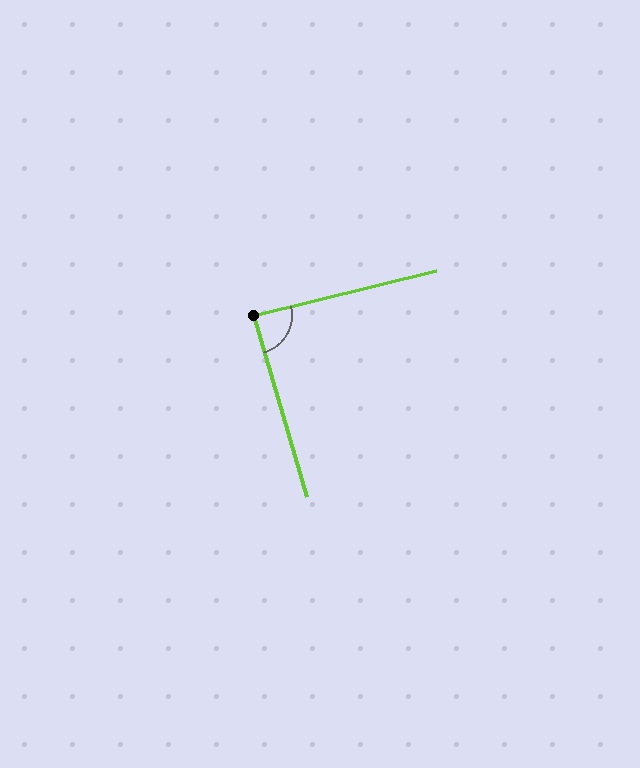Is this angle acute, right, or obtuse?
It is approximately a right angle.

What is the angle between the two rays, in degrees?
Approximately 87 degrees.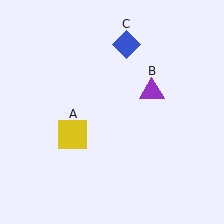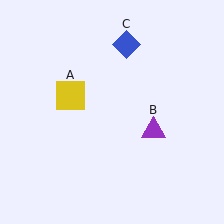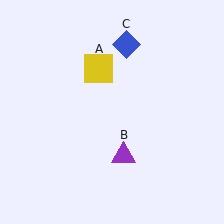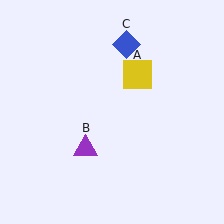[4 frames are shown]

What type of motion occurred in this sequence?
The yellow square (object A), purple triangle (object B) rotated clockwise around the center of the scene.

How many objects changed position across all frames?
2 objects changed position: yellow square (object A), purple triangle (object B).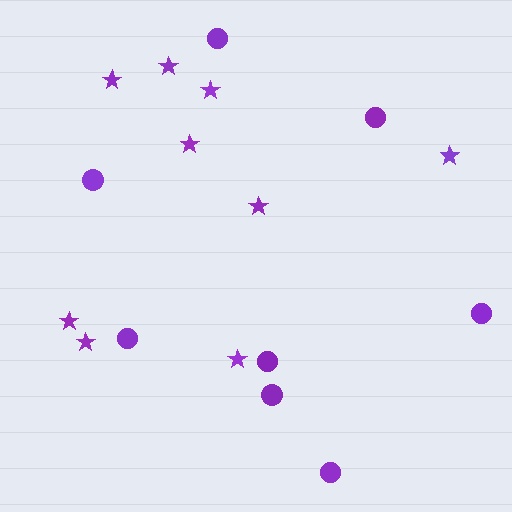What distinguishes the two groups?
There are 2 groups: one group of circles (8) and one group of stars (9).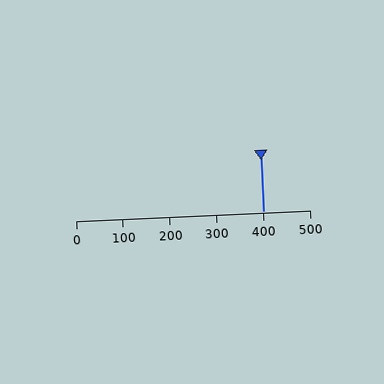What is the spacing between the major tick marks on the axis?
The major ticks are spaced 100 apart.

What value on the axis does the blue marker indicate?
The marker indicates approximately 400.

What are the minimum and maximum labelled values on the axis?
The axis runs from 0 to 500.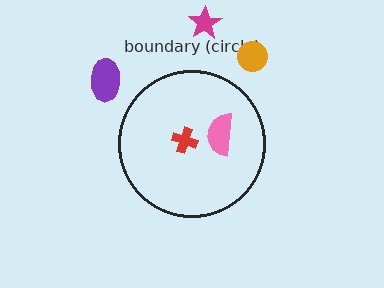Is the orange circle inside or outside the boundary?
Outside.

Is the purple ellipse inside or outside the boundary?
Outside.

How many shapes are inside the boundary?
2 inside, 3 outside.